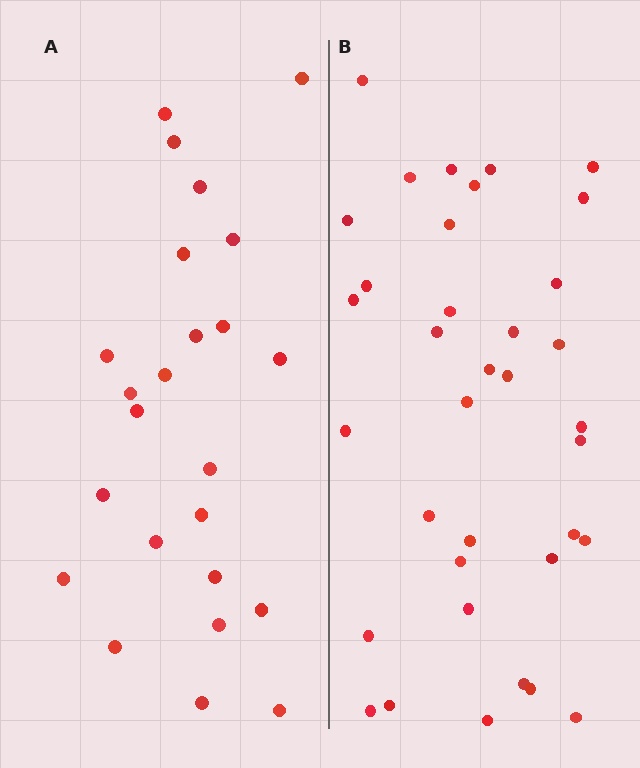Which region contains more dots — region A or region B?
Region B (the right region) has more dots.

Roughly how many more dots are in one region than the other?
Region B has roughly 12 or so more dots than region A.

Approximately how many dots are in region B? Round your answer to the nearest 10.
About 40 dots. (The exact count is 36, which rounds to 40.)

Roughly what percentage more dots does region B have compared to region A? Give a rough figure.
About 50% more.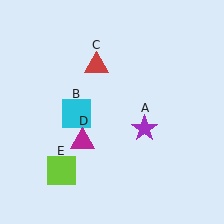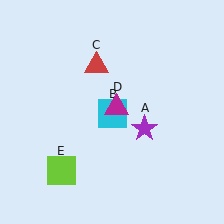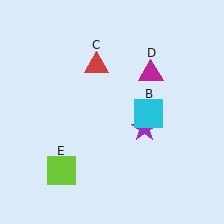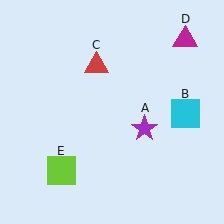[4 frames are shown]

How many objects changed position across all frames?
2 objects changed position: cyan square (object B), magenta triangle (object D).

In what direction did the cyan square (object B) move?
The cyan square (object B) moved right.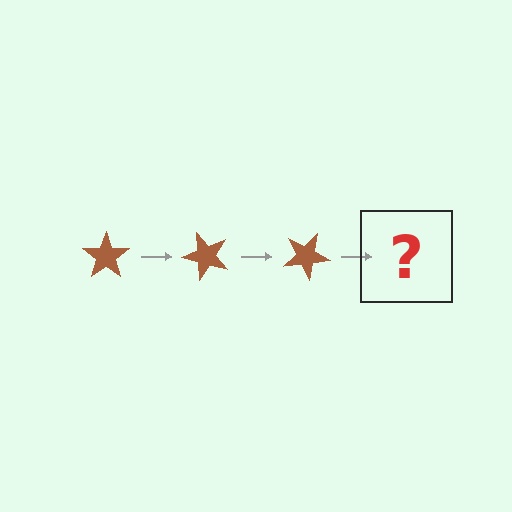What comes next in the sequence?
The next element should be a brown star rotated 150 degrees.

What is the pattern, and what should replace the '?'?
The pattern is that the star rotates 50 degrees each step. The '?' should be a brown star rotated 150 degrees.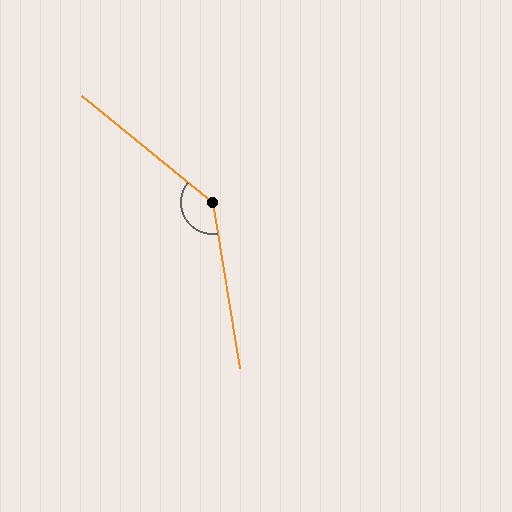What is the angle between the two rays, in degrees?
Approximately 138 degrees.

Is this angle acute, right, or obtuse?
It is obtuse.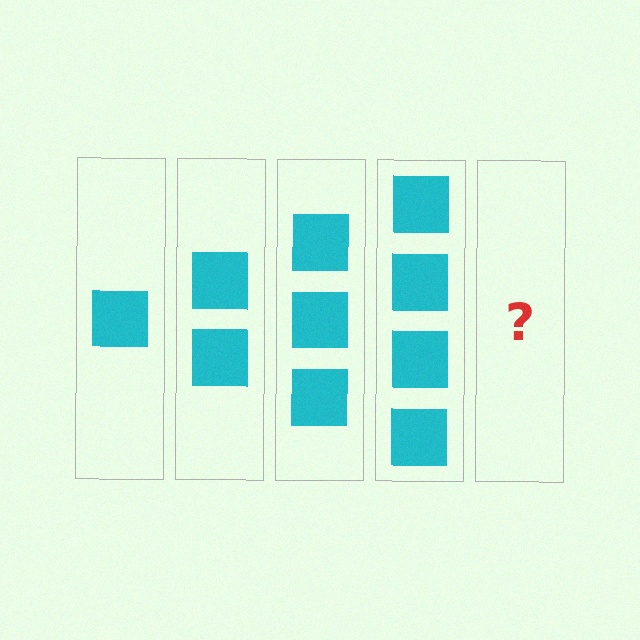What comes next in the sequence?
The next element should be 5 squares.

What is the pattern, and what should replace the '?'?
The pattern is that each step adds one more square. The '?' should be 5 squares.